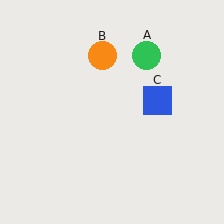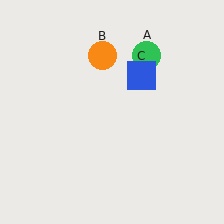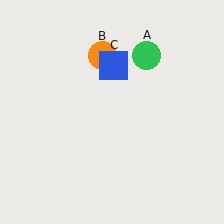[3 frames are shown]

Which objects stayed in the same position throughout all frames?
Green circle (object A) and orange circle (object B) remained stationary.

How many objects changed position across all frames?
1 object changed position: blue square (object C).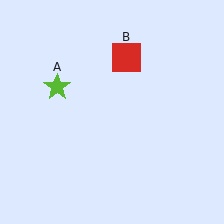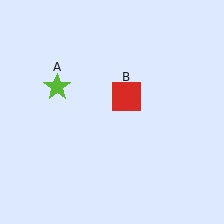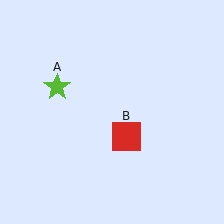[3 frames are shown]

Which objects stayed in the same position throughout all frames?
Lime star (object A) remained stationary.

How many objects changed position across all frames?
1 object changed position: red square (object B).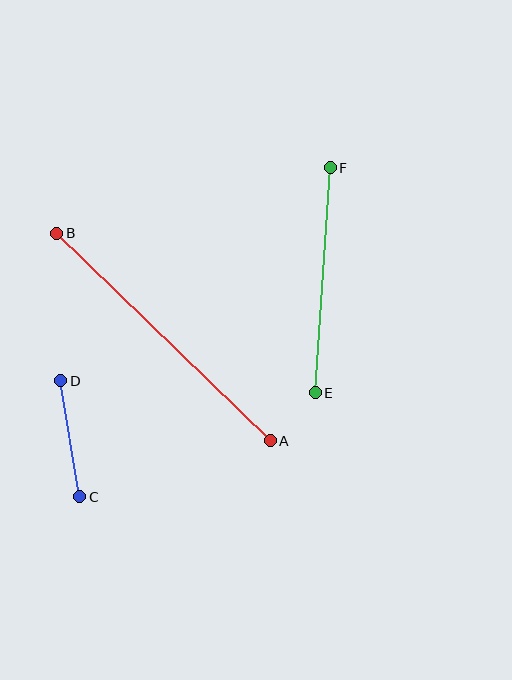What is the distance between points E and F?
The distance is approximately 226 pixels.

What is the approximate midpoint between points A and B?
The midpoint is at approximately (164, 337) pixels.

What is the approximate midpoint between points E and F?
The midpoint is at approximately (323, 280) pixels.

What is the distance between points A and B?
The distance is approximately 298 pixels.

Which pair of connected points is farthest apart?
Points A and B are farthest apart.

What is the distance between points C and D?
The distance is approximately 117 pixels.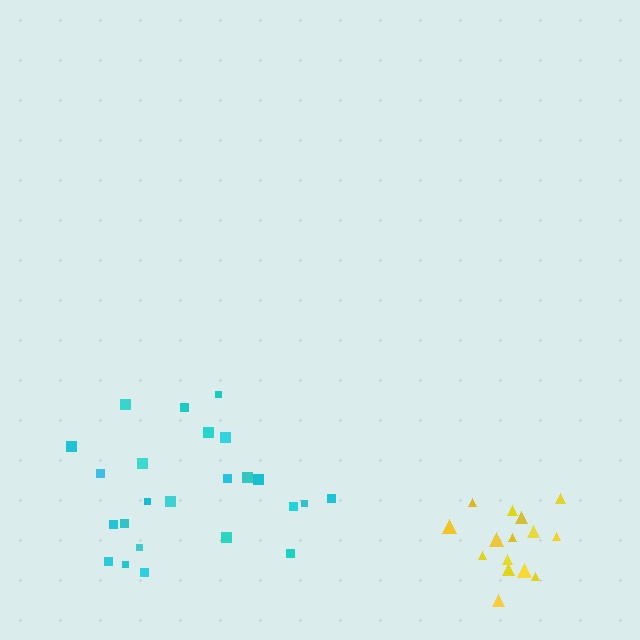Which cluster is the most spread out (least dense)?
Cyan.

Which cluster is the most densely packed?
Yellow.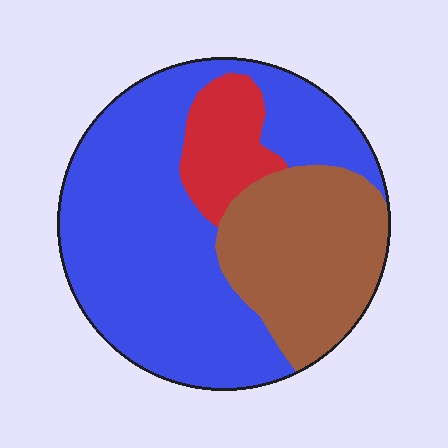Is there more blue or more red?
Blue.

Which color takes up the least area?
Red, at roughly 10%.